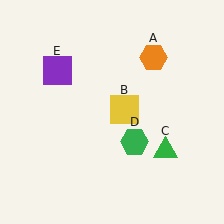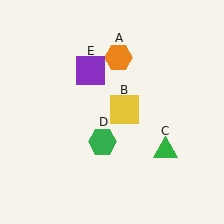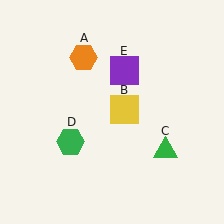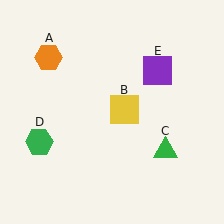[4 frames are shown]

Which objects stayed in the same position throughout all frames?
Yellow square (object B) and green triangle (object C) remained stationary.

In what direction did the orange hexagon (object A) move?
The orange hexagon (object A) moved left.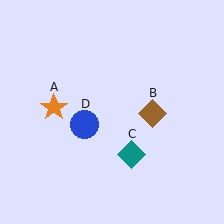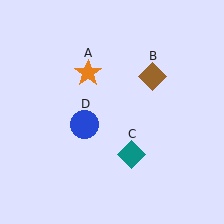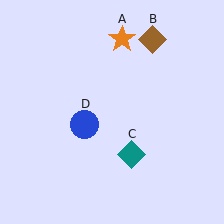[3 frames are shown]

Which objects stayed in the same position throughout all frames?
Teal diamond (object C) and blue circle (object D) remained stationary.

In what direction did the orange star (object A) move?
The orange star (object A) moved up and to the right.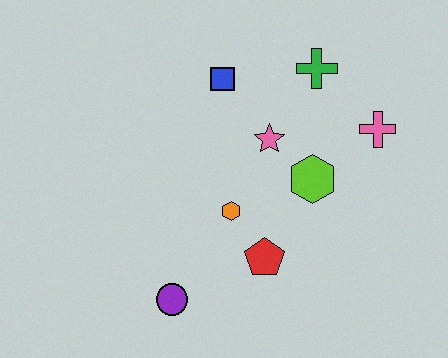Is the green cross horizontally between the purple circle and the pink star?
No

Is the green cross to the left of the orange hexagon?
No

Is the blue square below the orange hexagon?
No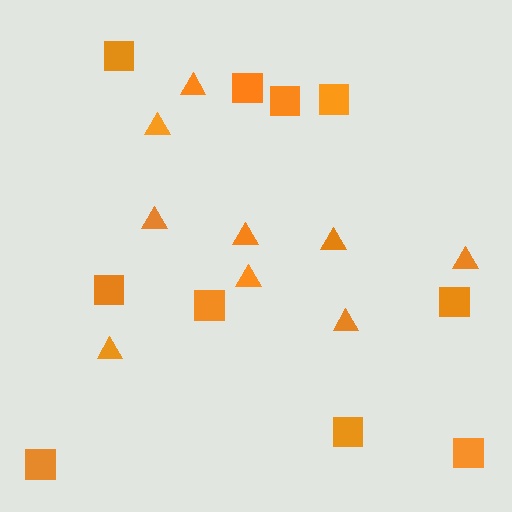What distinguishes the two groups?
There are 2 groups: one group of triangles (9) and one group of squares (10).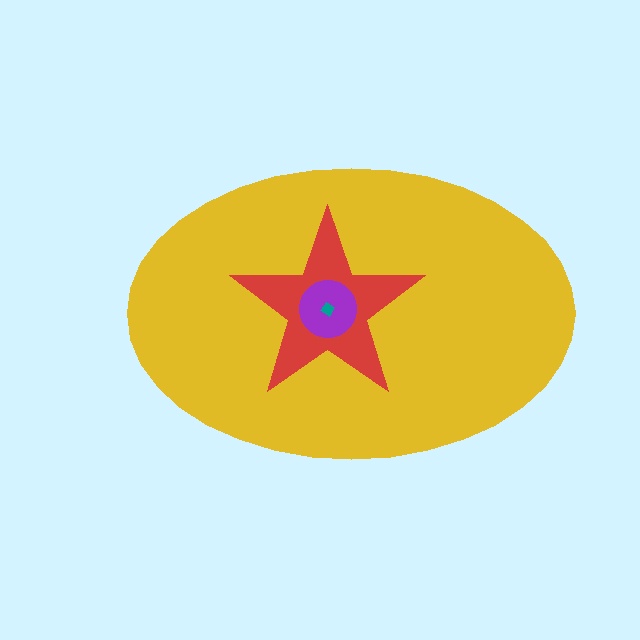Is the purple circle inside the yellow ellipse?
Yes.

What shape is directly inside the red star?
The purple circle.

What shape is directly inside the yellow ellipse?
The red star.